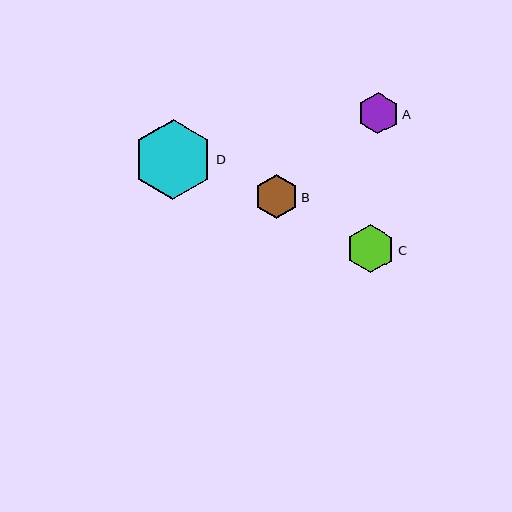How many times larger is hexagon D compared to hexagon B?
Hexagon D is approximately 1.8 times the size of hexagon B.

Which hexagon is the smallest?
Hexagon A is the smallest with a size of approximately 41 pixels.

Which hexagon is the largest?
Hexagon D is the largest with a size of approximately 80 pixels.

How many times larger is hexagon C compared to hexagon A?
Hexagon C is approximately 1.2 times the size of hexagon A.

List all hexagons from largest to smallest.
From largest to smallest: D, C, B, A.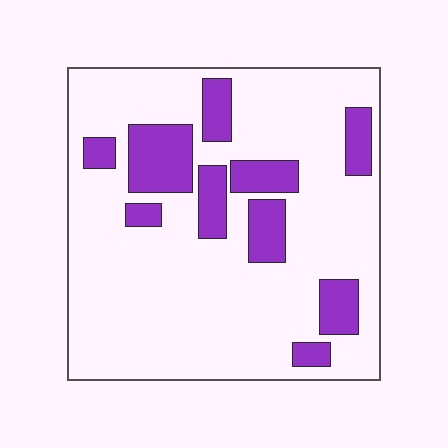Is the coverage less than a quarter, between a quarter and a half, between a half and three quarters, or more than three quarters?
Less than a quarter.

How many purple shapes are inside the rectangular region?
10.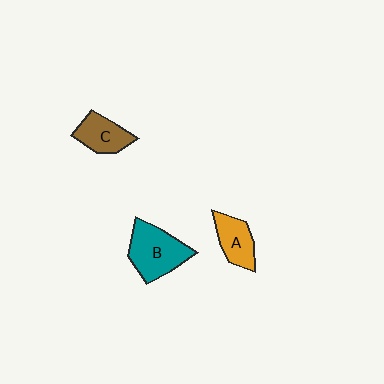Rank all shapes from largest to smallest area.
From largest to smallest: B (teal), C (brown), A (orange).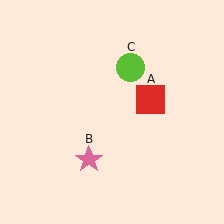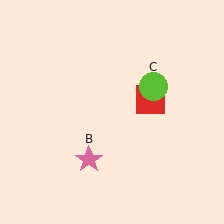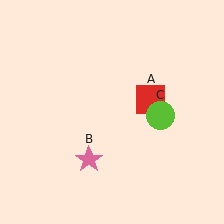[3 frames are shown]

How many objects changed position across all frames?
1 object changed position: lime circle (object C).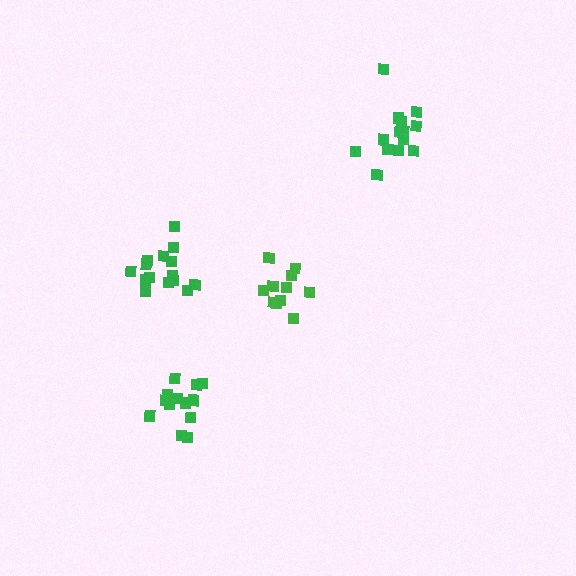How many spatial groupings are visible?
There are 4 spatial groupings.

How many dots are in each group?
Group 1: 11 dots, Group 2: 15 dots, Group 3: 13 dots, Group 4: 14 dots (53 total).